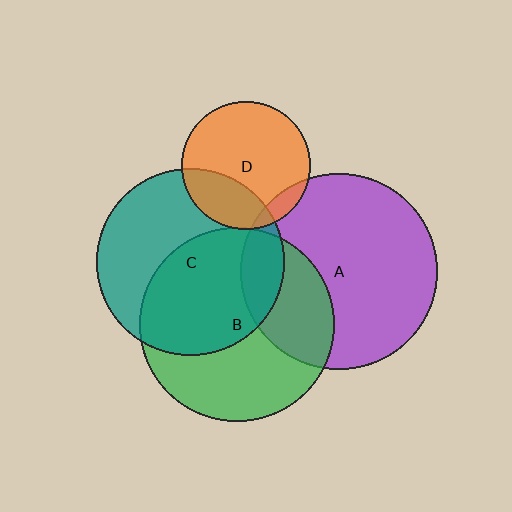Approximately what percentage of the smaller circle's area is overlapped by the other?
Approximately 15%.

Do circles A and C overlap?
Yes.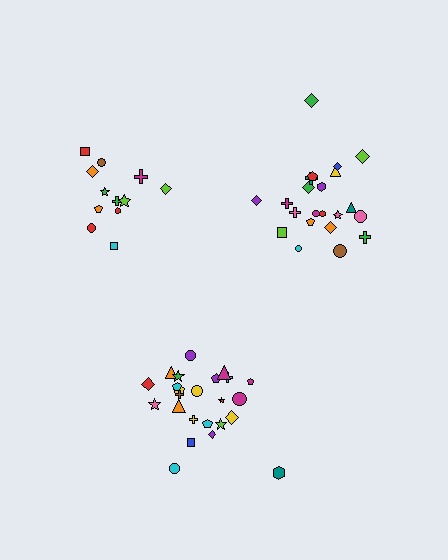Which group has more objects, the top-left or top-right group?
The top-right group.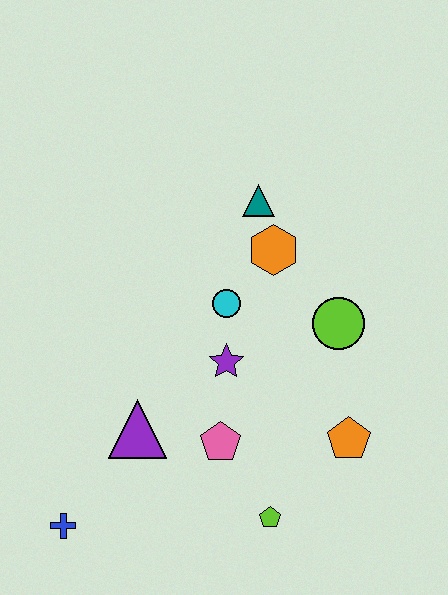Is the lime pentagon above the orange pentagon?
No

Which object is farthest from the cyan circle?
The blue cross is farthest from the cyan circle.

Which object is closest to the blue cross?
The purple triangle is closest to the blue cross.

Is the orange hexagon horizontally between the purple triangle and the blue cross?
No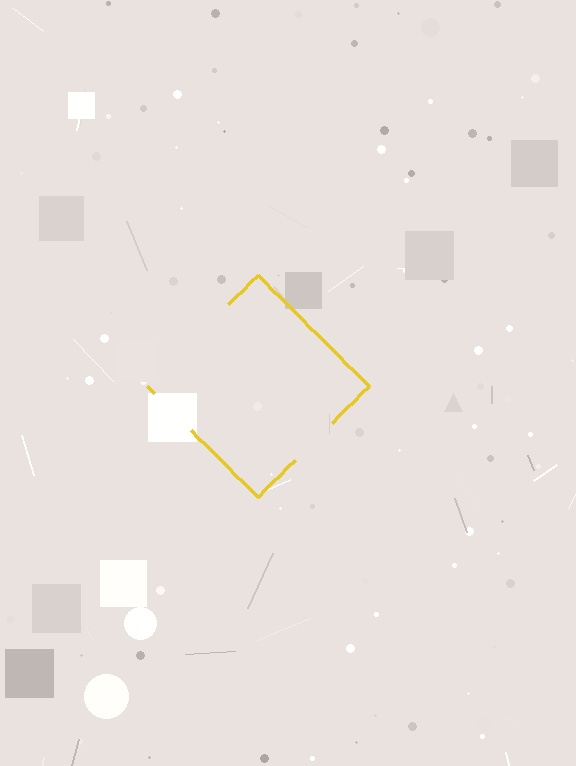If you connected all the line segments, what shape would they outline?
They would outline a diamond.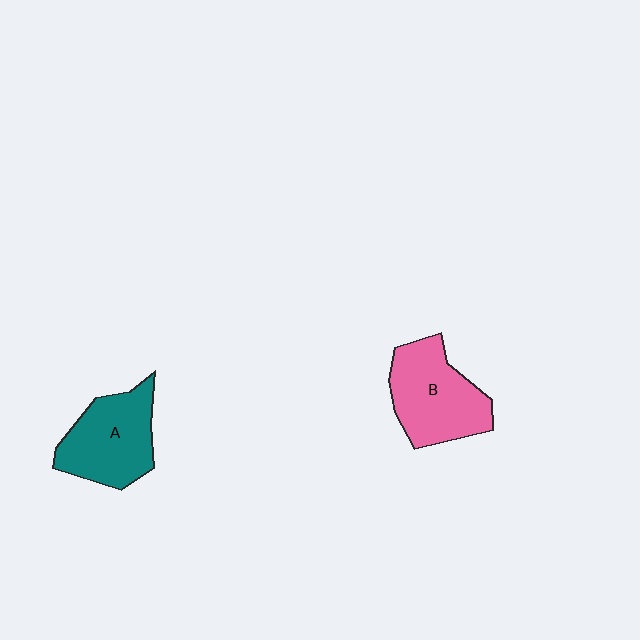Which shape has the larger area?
Shape B (pink).